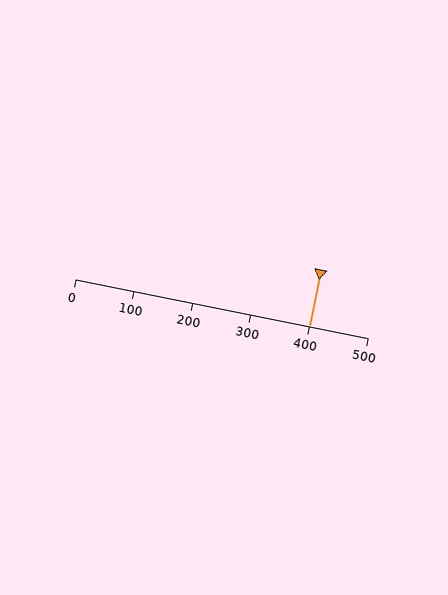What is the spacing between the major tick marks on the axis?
The major ticks are spaced 100 apart.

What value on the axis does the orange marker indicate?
The marker indicates approximately 400.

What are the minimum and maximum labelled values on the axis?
The axis runs from 0 to 500.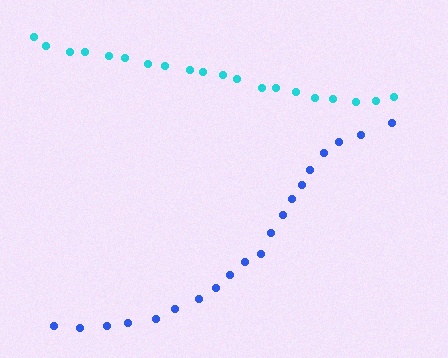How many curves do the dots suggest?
There are 2 distinct paths.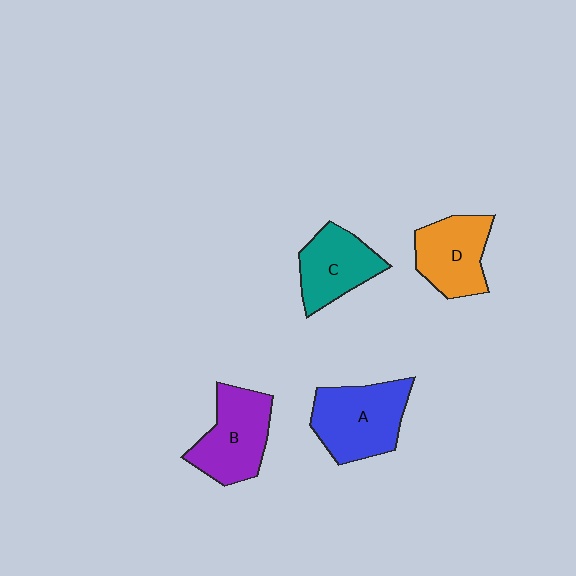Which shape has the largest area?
Shape A (blue).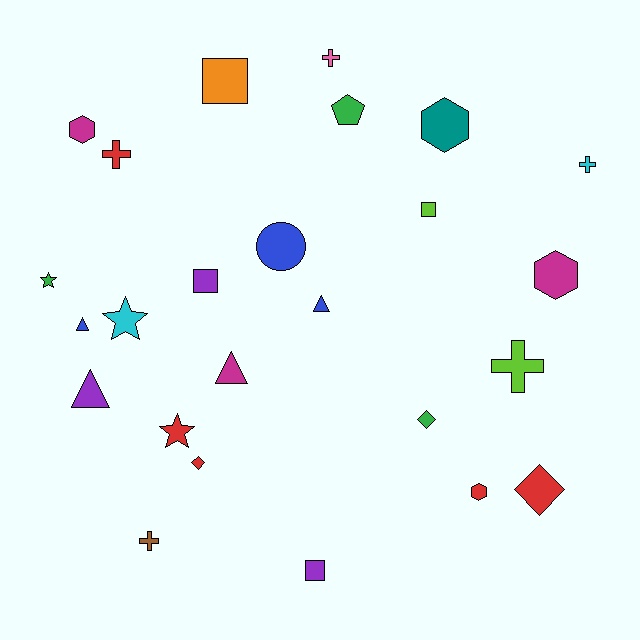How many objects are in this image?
There are 25 objects.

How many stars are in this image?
There are 3 stars.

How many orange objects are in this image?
There is 1 orange object.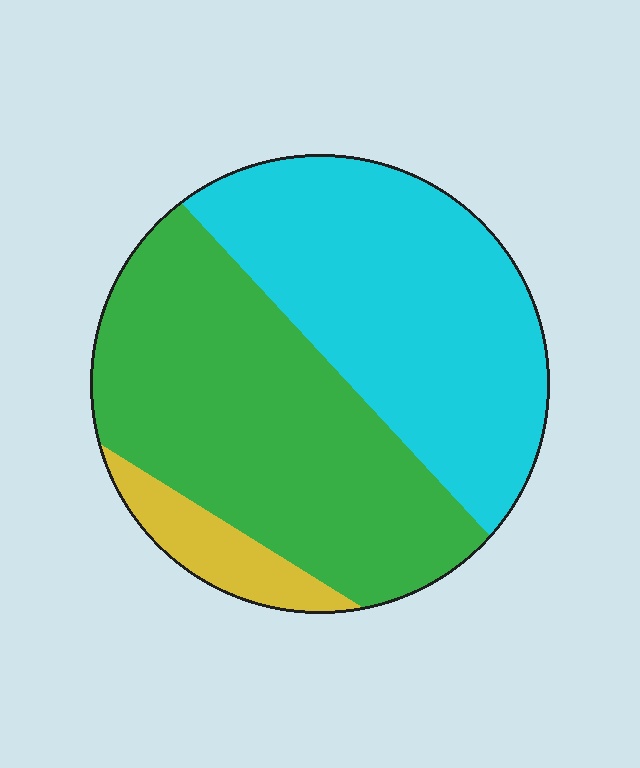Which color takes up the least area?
Yellow, at roughly 10%.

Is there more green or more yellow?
Green.